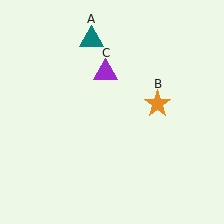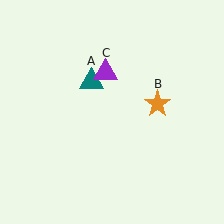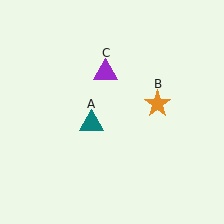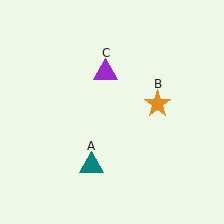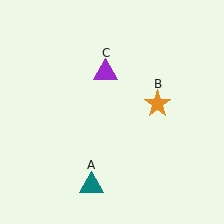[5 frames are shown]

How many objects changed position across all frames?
1 object changed position: teal triangle (object A).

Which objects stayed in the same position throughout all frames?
Orange star (object B) and purple triangle (object C) remained stationary.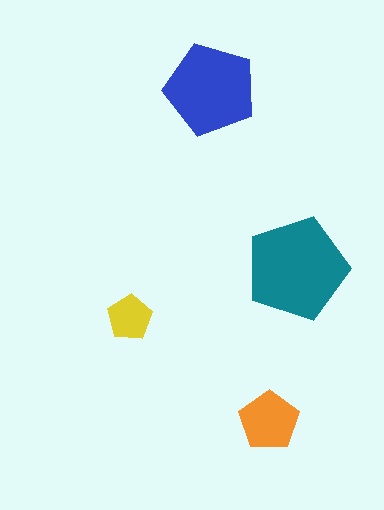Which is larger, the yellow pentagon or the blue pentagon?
The blue one.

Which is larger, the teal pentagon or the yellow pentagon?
The teal one.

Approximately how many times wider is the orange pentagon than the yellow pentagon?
About 1.5 times wider.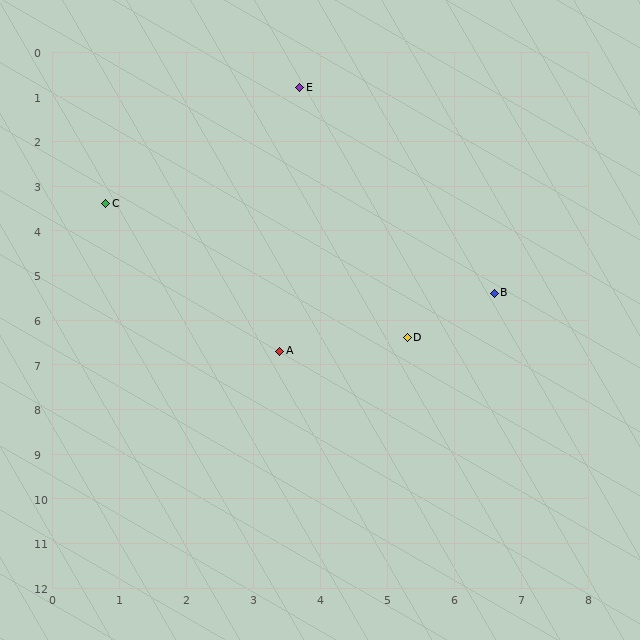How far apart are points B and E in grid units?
Points B and E are about 5.4 grid units apart.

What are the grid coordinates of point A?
Point A is at approximately (3.4, 6.7).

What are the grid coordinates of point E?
Point E is at approximately (3.7, 0.8).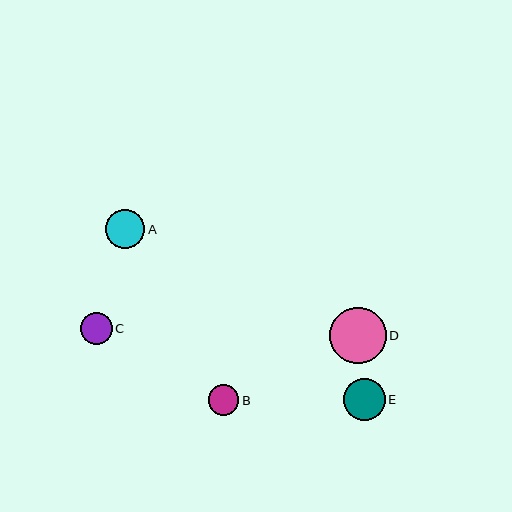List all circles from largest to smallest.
From largest to smallest: D, E, A, C, B.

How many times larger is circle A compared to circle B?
Circle A is approximately 1.3 times the size of circle B.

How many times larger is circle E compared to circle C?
Circle E is approximately 1.3 times the size of circle C.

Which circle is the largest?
Circle D is the largest with a size of approximately 57 pixels.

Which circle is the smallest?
Circle B is the smallest with a size of approximately 30 pixels.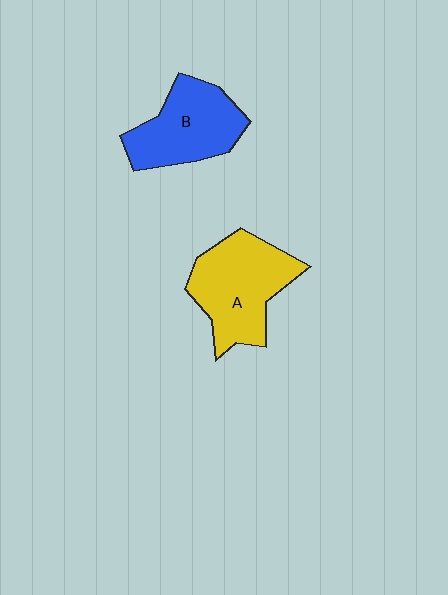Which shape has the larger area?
Shape A (yellow).